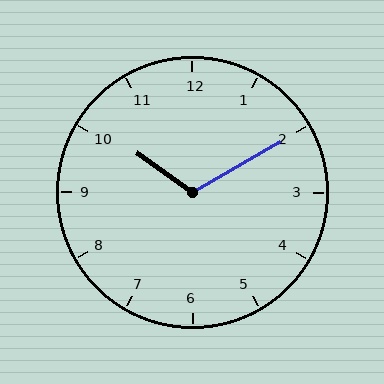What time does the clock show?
10:10.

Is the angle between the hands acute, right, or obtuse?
It is obtuse.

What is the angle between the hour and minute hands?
Approximately 115 degrees.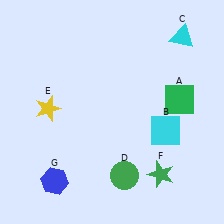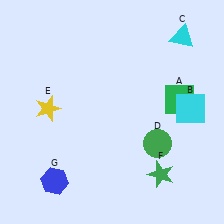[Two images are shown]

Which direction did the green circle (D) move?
The green circle (D) moved right.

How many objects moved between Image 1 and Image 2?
2 objects moved between the two images.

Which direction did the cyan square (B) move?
The cyan square (B) moved right.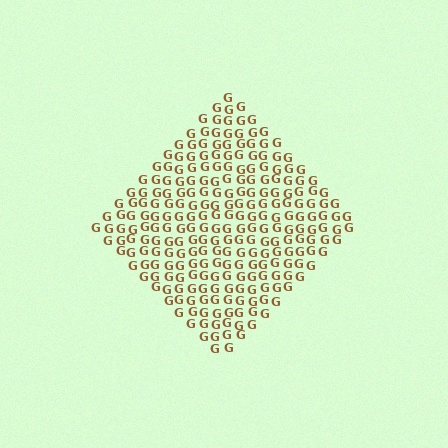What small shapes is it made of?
It is made of small letter G's.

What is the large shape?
The large shape is a diamond.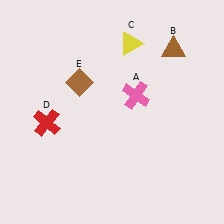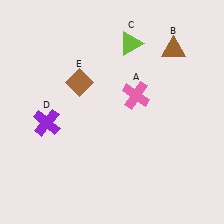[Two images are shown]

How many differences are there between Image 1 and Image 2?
There are 2 differences between the two images.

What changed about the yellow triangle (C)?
In Image 1, C is yellow. In Image 2, it changed to lime.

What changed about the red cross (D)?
In Image 1, D is red. In Image 2, it changed to purple.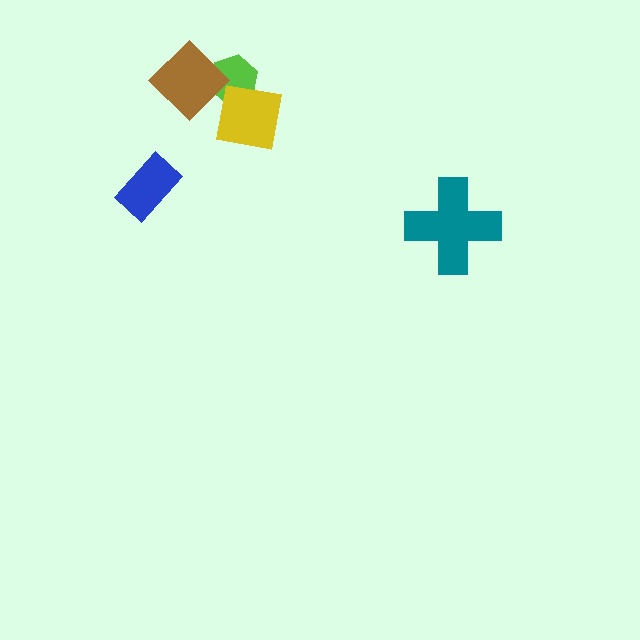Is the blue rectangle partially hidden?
No, no other shape covers it.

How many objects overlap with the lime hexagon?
2 objects overlap with the lime hexagon.